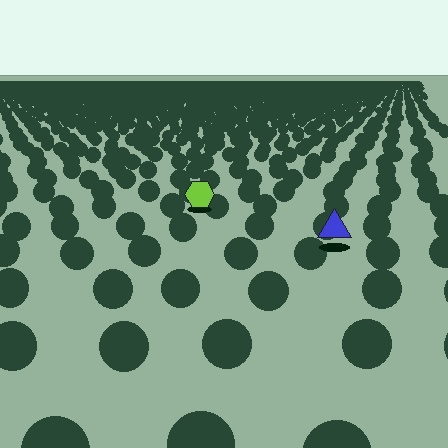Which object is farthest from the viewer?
The lime hexagon is farthest from the viewer. It appears smaller and the ground texture around it is denser.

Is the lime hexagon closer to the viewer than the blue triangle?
No. The blue triangle is closer — you can tell from the texture gradient: the ground texture is coarser near it.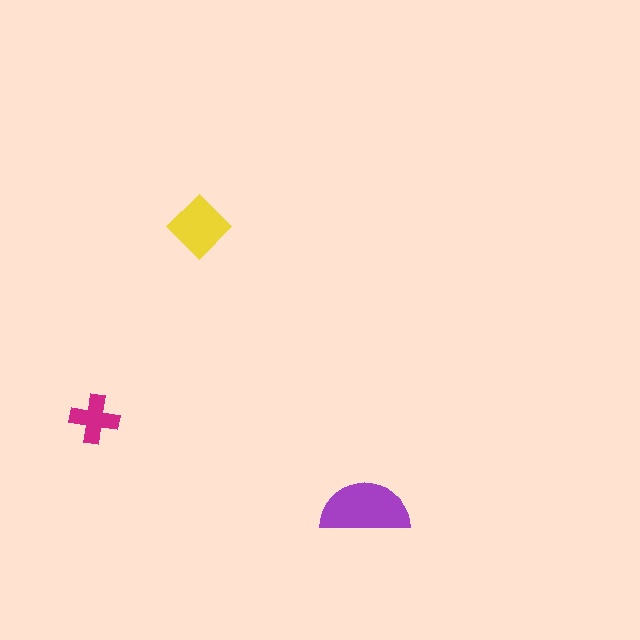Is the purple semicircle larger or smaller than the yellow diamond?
Larger.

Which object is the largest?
The purple semicircle.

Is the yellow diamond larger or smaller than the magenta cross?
Larger.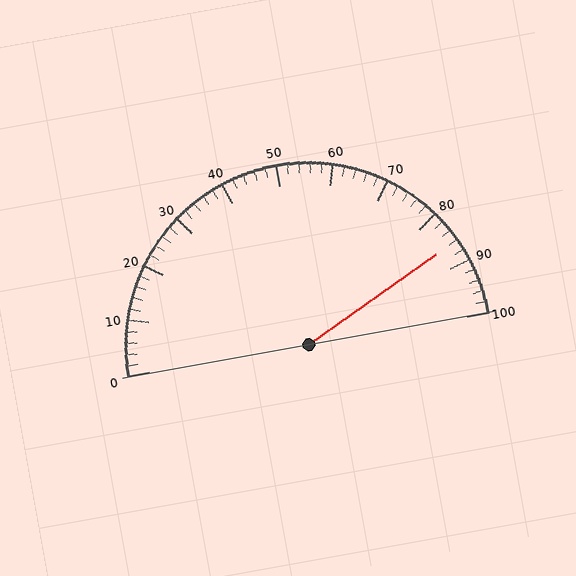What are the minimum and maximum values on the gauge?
The gauge ranges from 0 to 100.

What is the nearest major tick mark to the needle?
The nearest major tick mark is 90.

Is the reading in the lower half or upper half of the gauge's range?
The reading is in the upper half of the range (0 to 100).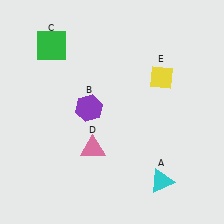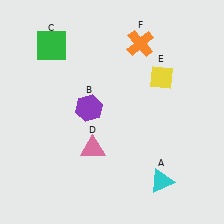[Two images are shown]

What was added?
An orange cross (F) was added in Image 2.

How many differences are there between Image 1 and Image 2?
There is 1 difference between the two images.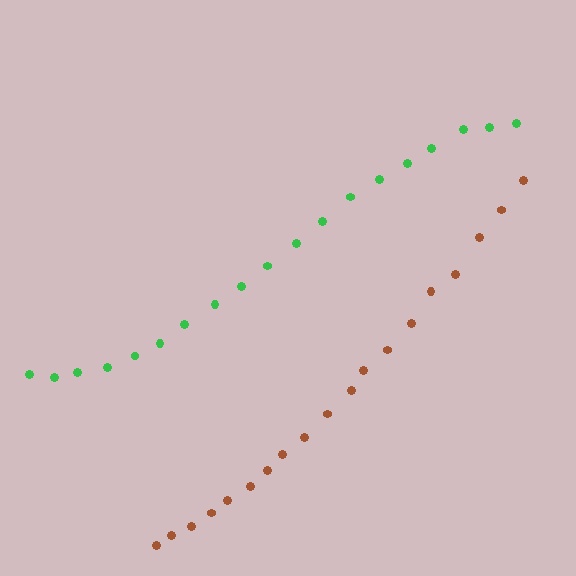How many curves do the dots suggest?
There are 2 distinct paths.